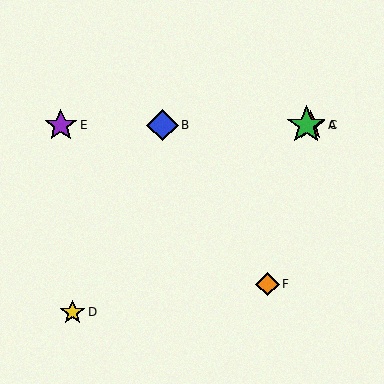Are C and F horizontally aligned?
No, C is at y≈125 and F is at y≈284.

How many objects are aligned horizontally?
4 objects (A, B, C, E) are aligned horizontally.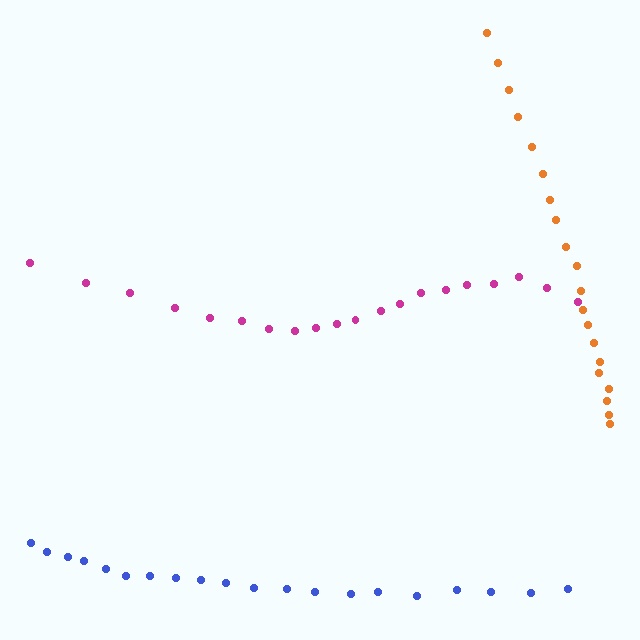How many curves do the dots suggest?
There are 3 distinct paths.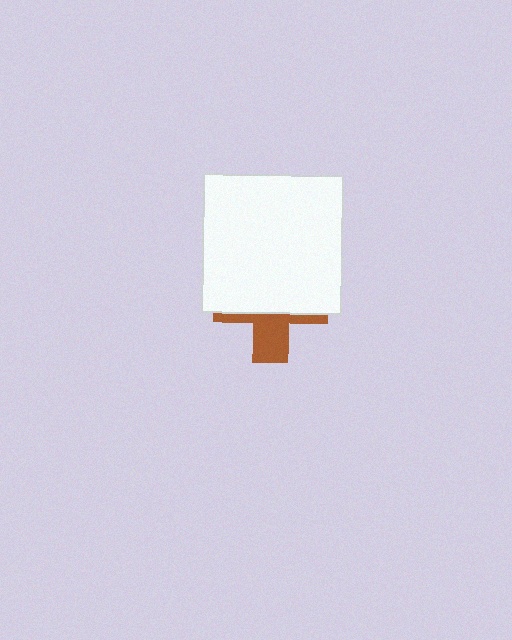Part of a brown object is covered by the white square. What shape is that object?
It is a cross.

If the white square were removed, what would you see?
You would see the complete brown cross.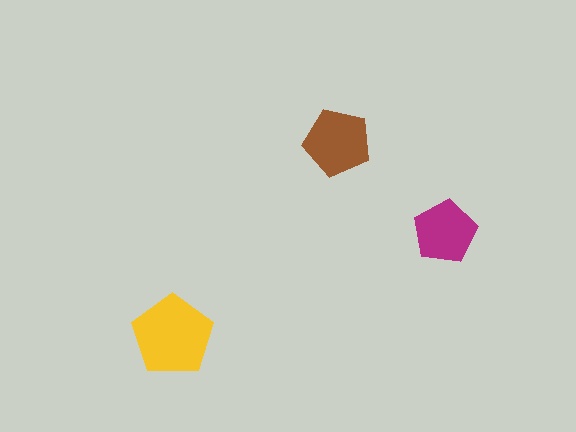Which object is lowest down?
The yellow pentagon is bottommost.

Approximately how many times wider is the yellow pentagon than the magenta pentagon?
About 1.5 times wider.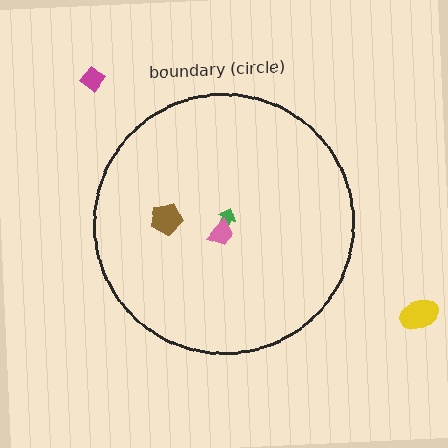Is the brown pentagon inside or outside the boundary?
Inside.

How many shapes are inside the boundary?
3 inside, 2 outside.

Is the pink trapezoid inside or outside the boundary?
Inside.